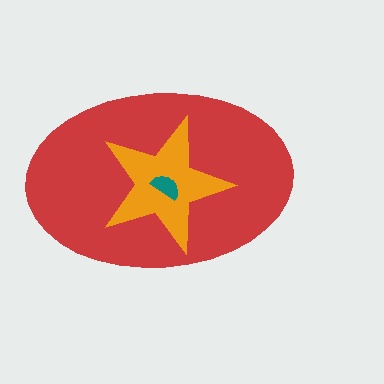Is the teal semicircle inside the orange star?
Yes.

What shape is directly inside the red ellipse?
The orange star.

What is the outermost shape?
The red ellipse.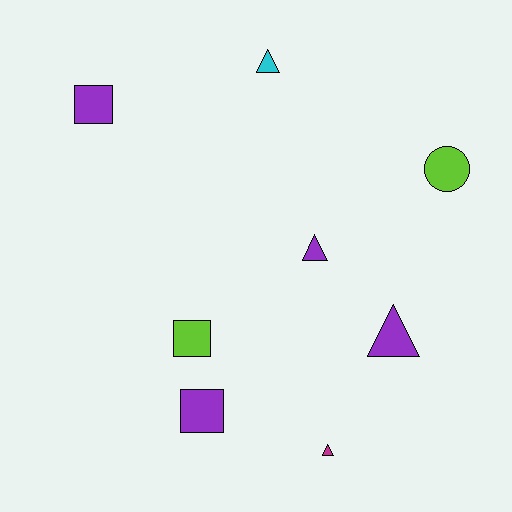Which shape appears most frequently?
Triangle, with 4 objects.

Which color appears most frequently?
Purple, with 4 objects.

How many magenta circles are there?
There are no magenta circles.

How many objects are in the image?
There are 8 objects.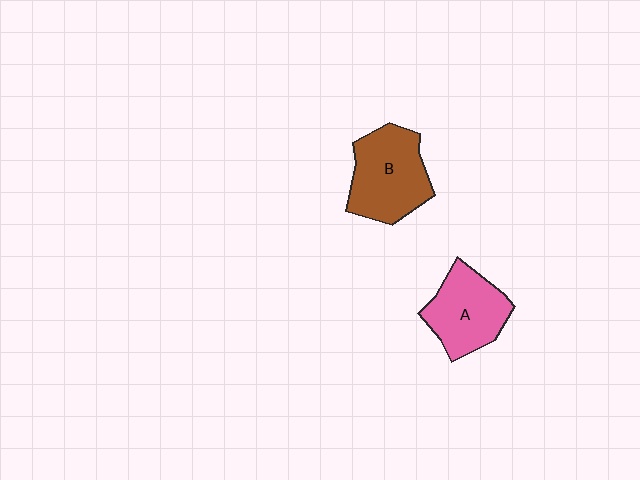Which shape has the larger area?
Shape B (brown).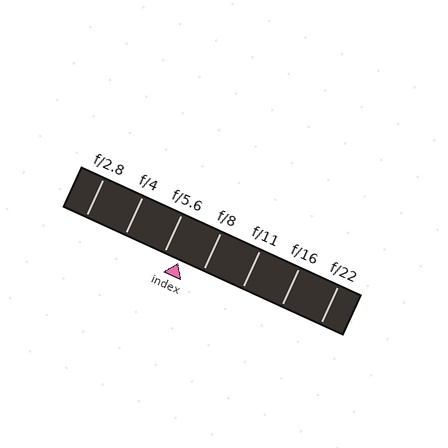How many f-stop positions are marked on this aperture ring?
There are 7 f-stop positions marked.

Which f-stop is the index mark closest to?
The index mark is closest to f/5.6.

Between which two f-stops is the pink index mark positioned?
The index mark is between f/5.6 and f/8.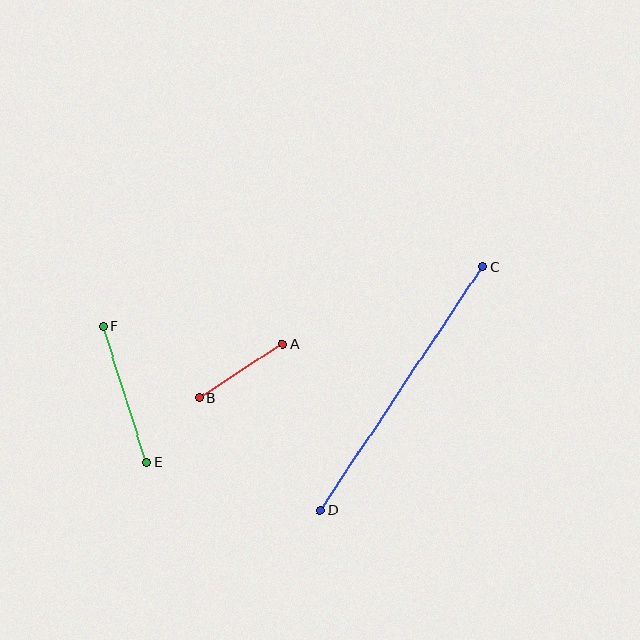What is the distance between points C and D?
The distance is approximately 292 pixels.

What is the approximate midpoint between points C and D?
The midpoint is at approximately (401, 389) pixels.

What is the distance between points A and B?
The distance is approximately 99 pixels.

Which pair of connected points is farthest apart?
Points C and D are farthest apart.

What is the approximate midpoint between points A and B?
The midpoint is at approximately (241, 371) pixels.